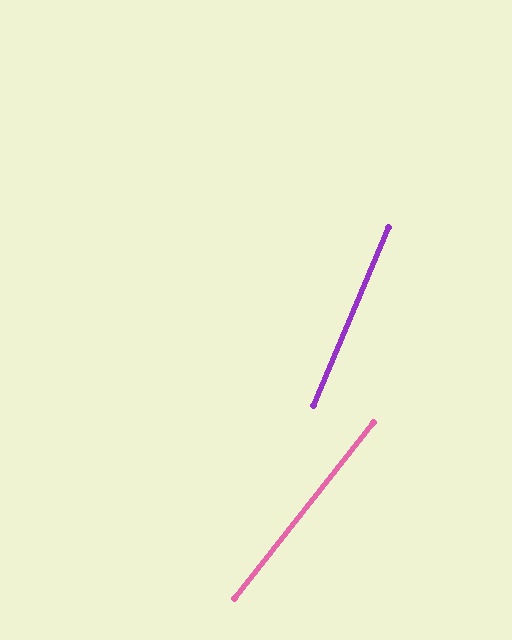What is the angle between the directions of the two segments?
Approximately 15 degrees.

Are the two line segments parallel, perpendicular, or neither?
Neither parallel nor perpendicular — they differ by about 15°.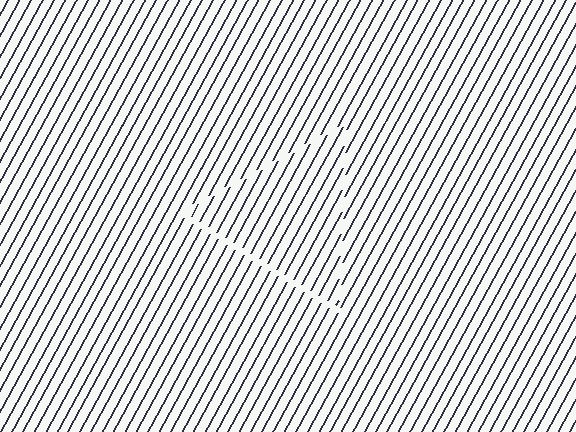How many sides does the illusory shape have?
3 sides — the line-ends trace a triangle.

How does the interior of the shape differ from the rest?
The interior of the shape contains the same grating, shifted by half a period — the contour is defined by the phase discontinuity where line-ends from the inner and outer gratings abut.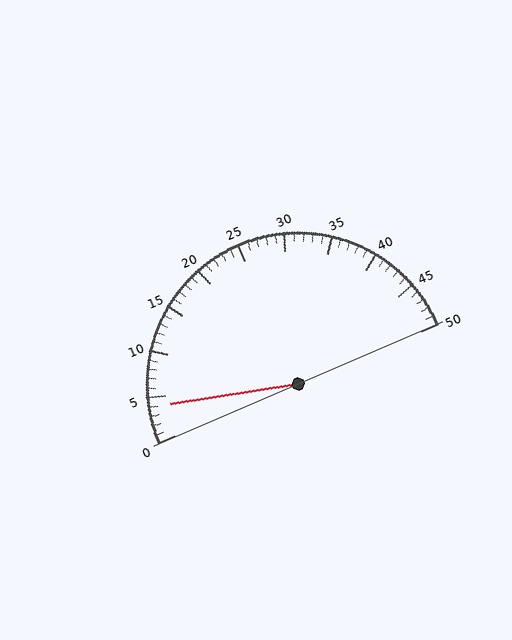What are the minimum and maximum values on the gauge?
The gauge ranges from 0 to 50.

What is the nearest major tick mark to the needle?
The nearest major tick mark is 5.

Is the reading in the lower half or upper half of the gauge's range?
The reading is in the lower half of the range (0 to 50).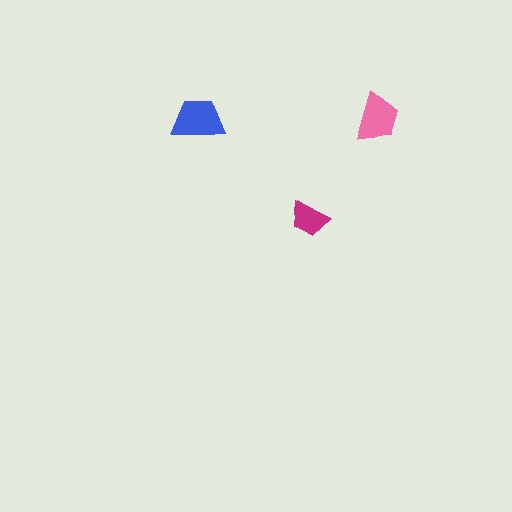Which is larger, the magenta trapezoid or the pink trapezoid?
The pink one.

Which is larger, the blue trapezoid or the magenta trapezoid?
The blue one.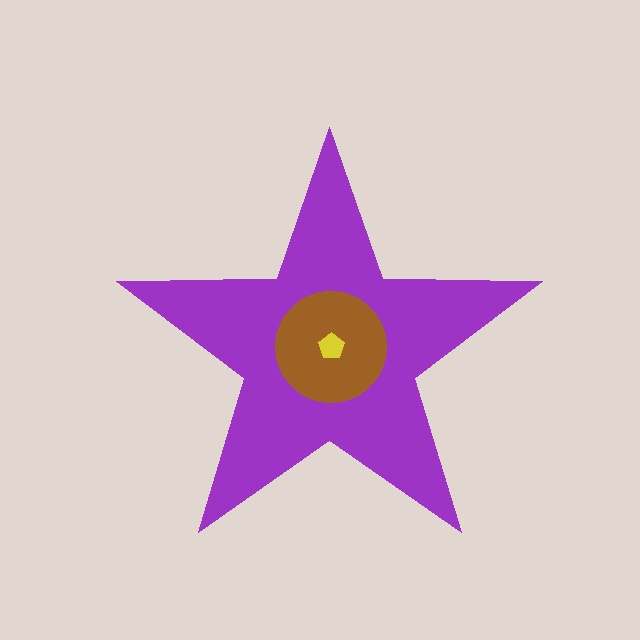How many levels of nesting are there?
3.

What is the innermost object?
The yellow pentagon.